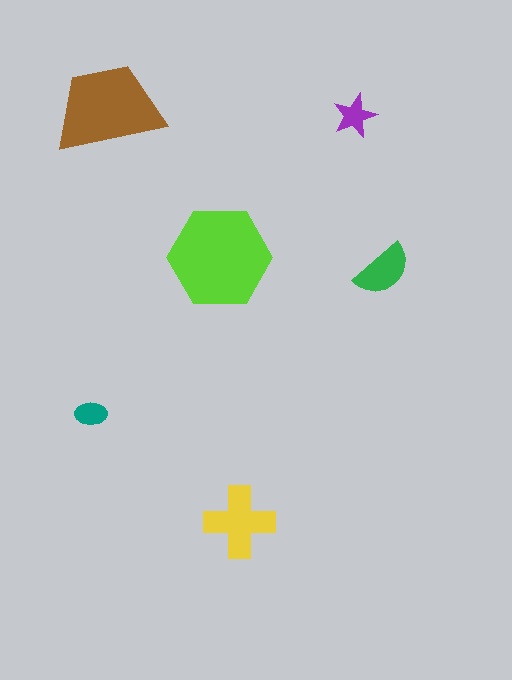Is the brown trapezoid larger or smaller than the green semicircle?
Larger.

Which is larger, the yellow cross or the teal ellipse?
The yellow cross.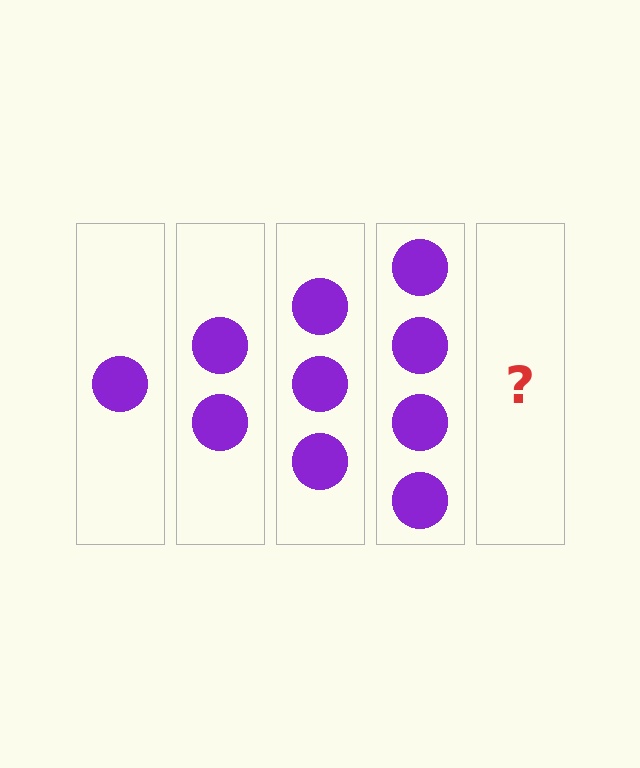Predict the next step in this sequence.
The next step is 5 circles.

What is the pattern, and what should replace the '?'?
The pattern is that each step adds one more circle. The '?' should be 5 circles.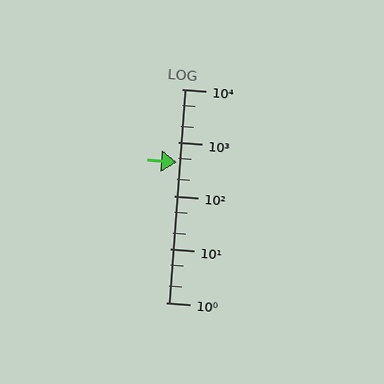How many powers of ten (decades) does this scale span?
The scale spans 4 decades, from 1 to 10000.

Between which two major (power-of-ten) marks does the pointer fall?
The pointer is between 100 and 1000.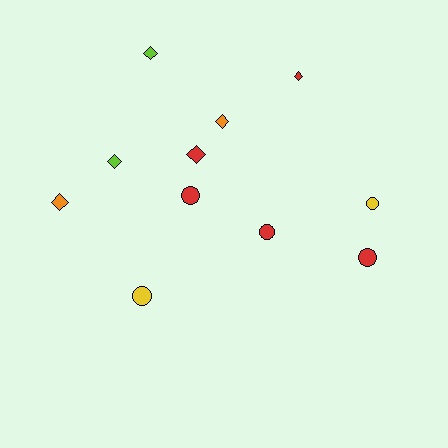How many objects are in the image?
There are 11 objects.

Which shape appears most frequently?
Diamond, with 6 objects.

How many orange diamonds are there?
There are 2 orange diamonds.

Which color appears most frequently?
Red, with 5 objects.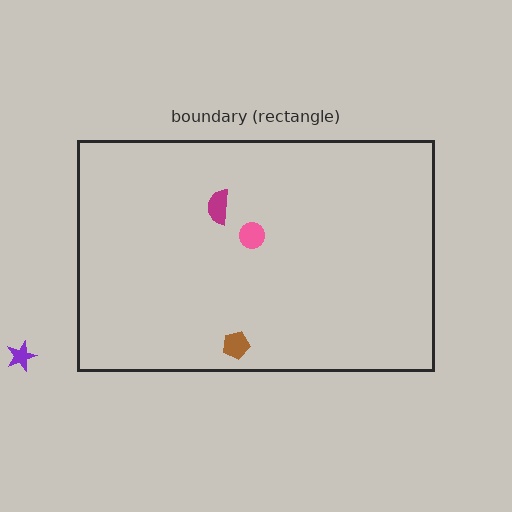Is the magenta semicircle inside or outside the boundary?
Inside.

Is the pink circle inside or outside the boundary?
Inside.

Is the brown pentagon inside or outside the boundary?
Inside.